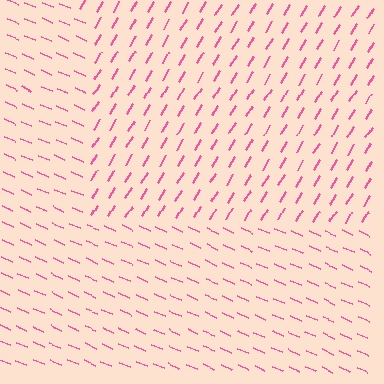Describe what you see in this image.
The image is filled with small pink line segments. A rectangle region in the image has lines oriented differently from the surrounding lines, creating a visible texture boundary.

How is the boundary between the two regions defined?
The boundary is defined purely by a change in line orientation (approximately 82 degrees difference). All lines are the same color and thickness.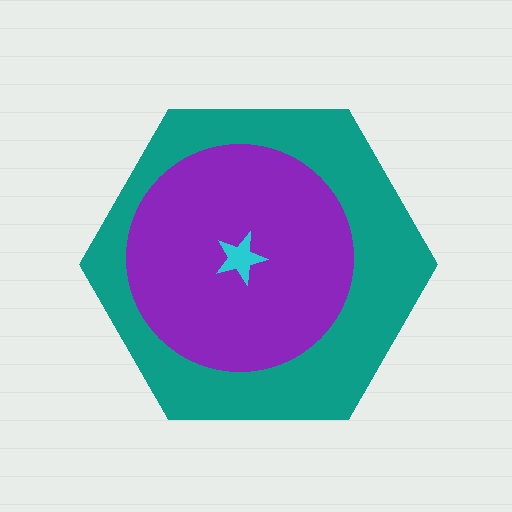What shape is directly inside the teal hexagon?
The purple circle.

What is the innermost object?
The cyan star.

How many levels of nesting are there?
3.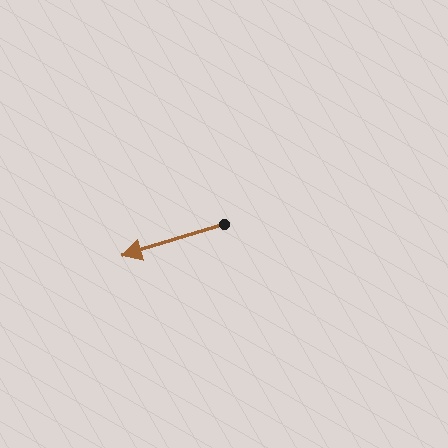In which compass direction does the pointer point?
West.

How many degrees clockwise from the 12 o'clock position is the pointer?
Approximately 253 degrees.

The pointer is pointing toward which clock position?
Roughly 8 o'clock.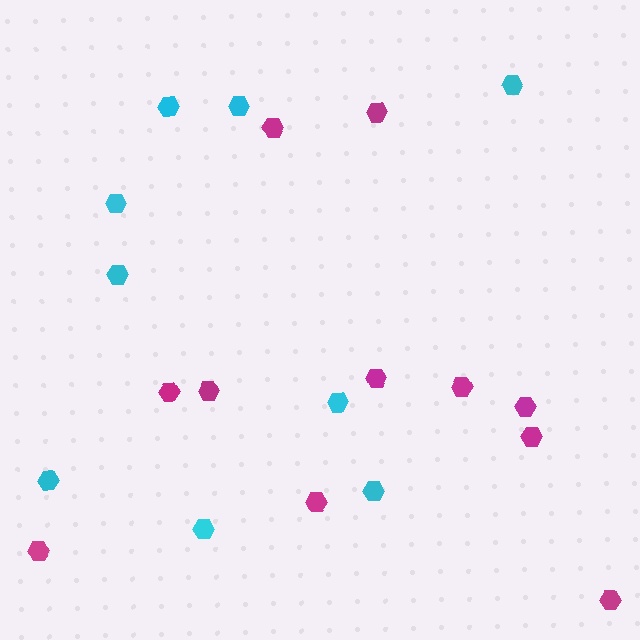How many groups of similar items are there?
There are 2 groups: one group of cyan hexagons (9) and one group of magenta hexagons (11).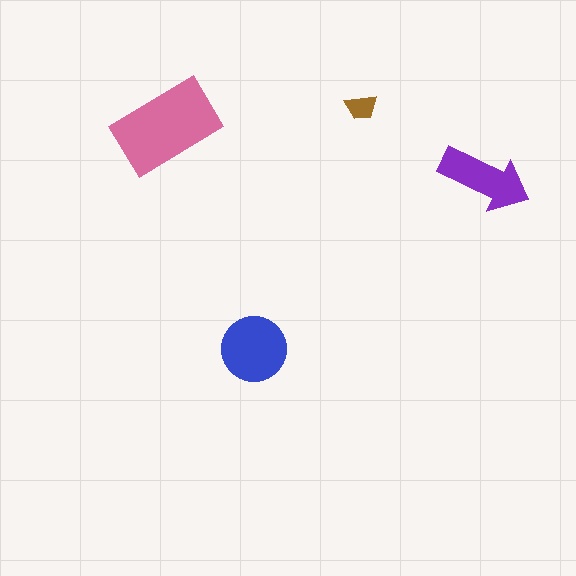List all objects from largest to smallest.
The pink rectangle, the blue circle, the purple arrow, the brown trapezoid.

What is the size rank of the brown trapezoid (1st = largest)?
4th.